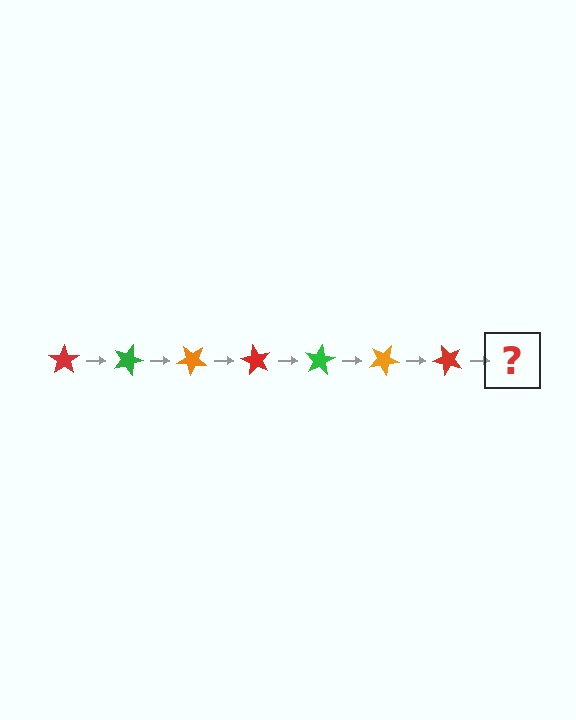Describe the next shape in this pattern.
It should be a green star, rotated 140 degrees from the start.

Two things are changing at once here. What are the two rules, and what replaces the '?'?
The two rules are that it rotates 20 degrees each step and the color cycles through red, green, and orange. The '?' should be a green star, rotated 140 degrees from the start.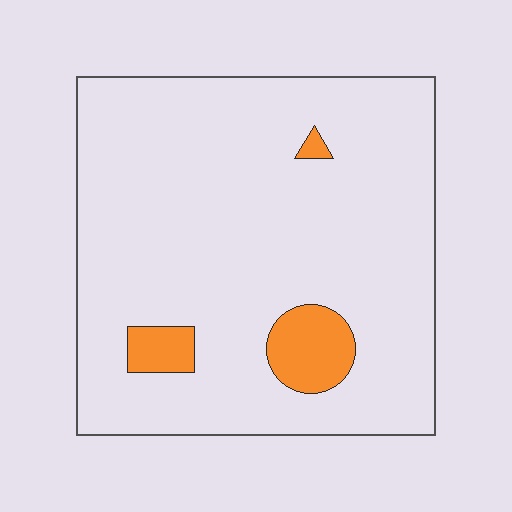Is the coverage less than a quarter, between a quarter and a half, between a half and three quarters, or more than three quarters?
Less than a quarter.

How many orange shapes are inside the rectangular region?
3.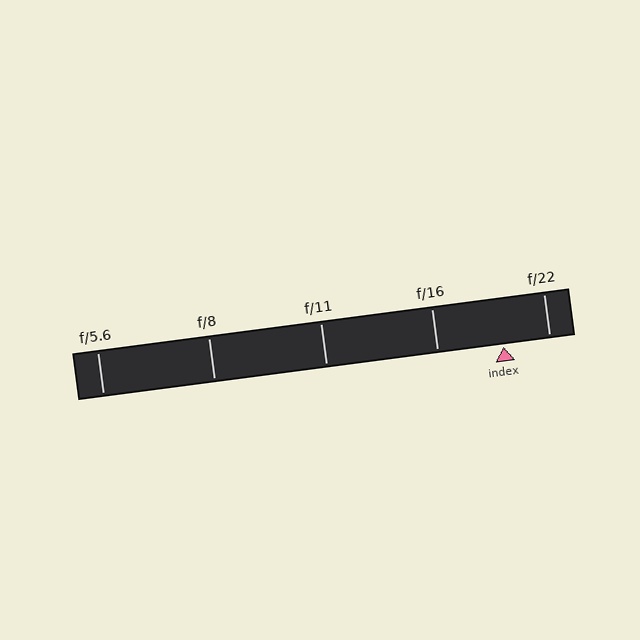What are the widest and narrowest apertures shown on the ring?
The widest aperture shown is f/5.6 and the narrowest is f/22.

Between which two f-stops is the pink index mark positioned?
The index mark is between f/16 and f/22.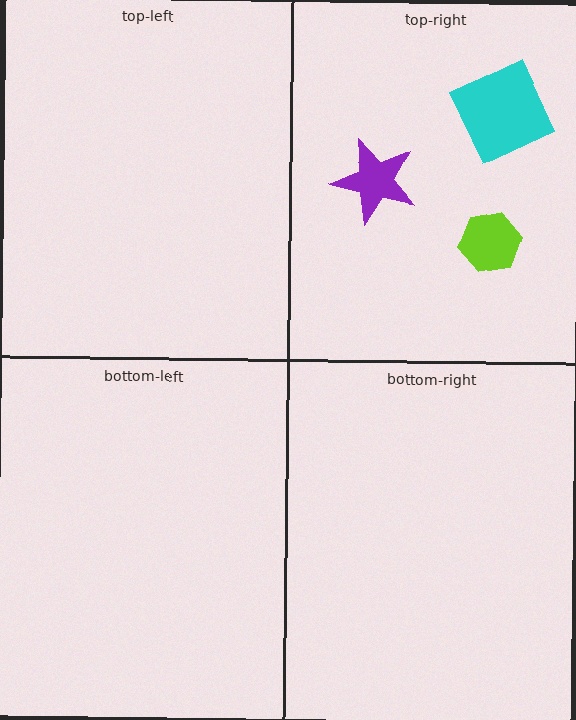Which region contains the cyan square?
The top-right region.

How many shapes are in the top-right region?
3.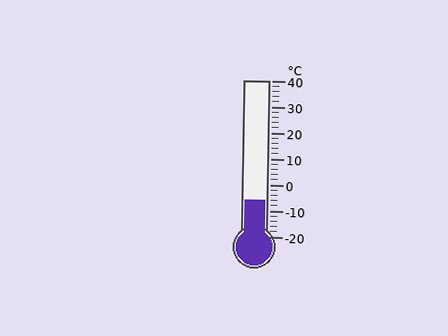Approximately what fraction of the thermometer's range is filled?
The thermometer is filled to approximately 25% of its range.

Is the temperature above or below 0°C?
The temperature is below 0°C.